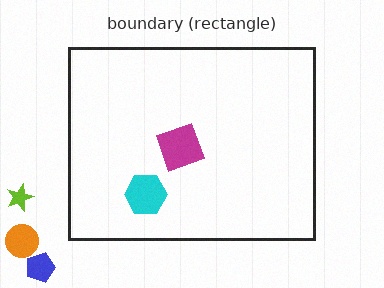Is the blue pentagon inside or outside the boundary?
Outside.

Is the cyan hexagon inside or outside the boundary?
Inside.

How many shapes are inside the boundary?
2 inside, 3 outside.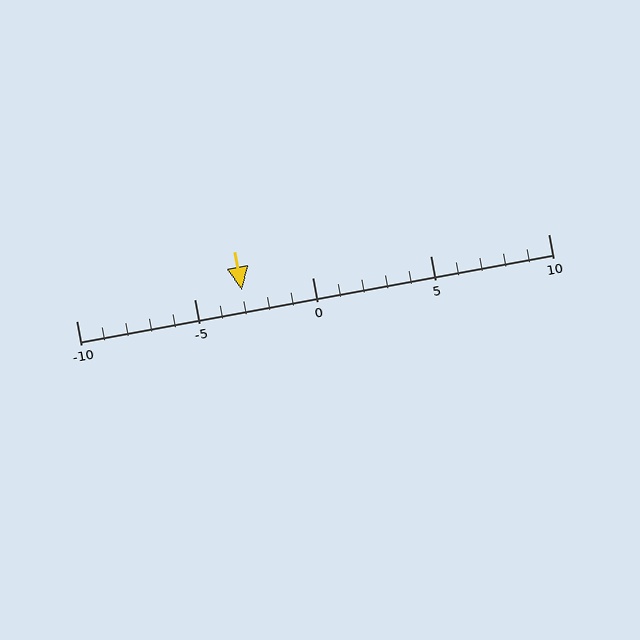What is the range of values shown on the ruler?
The ruler shows values from -10 to 10.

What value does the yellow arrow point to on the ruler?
The yellow arrow points to approximately -3.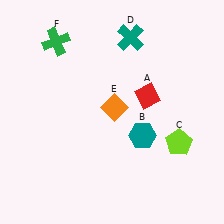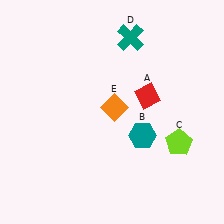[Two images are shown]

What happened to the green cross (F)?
The green cross (F) was removed in Image 2. It was in the top-left area of Image 1.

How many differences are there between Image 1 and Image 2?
There is 1 difference between the two images.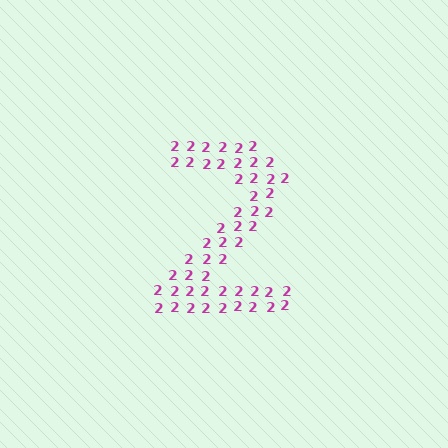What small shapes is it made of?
It is made of small digit 2's.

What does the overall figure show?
The overall figure shows the digit 2.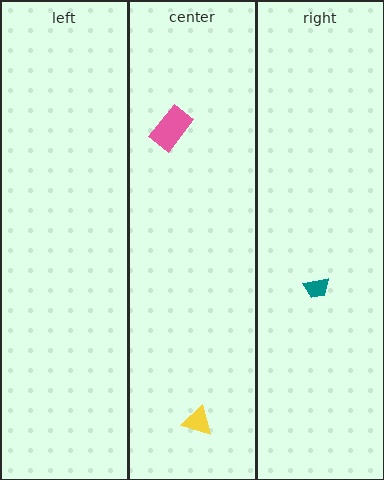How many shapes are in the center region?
2.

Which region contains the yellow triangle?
The center region.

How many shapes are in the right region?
1.